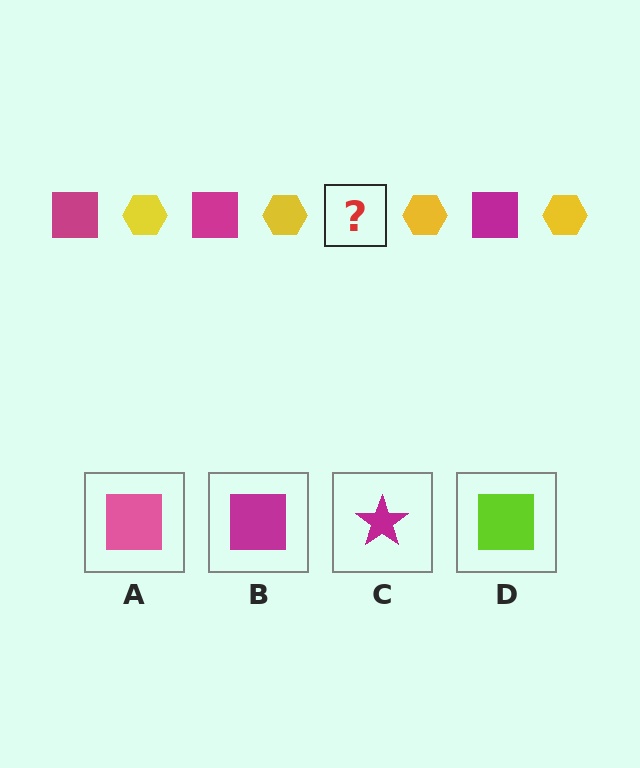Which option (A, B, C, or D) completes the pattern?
B.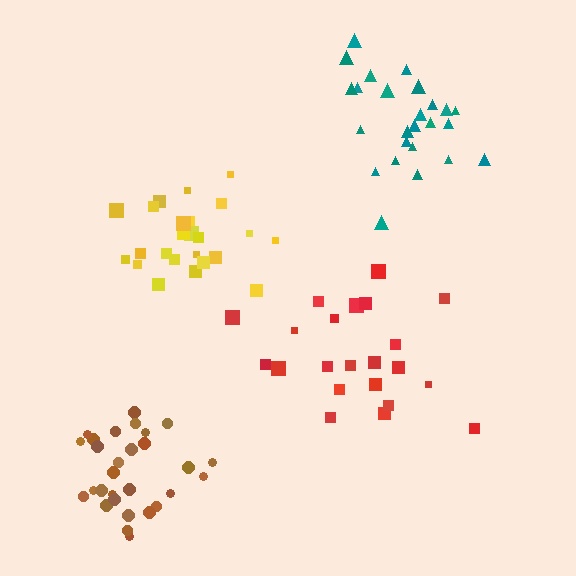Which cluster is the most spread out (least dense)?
Red.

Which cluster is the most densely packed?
Brown.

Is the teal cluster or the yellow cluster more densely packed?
Yellow.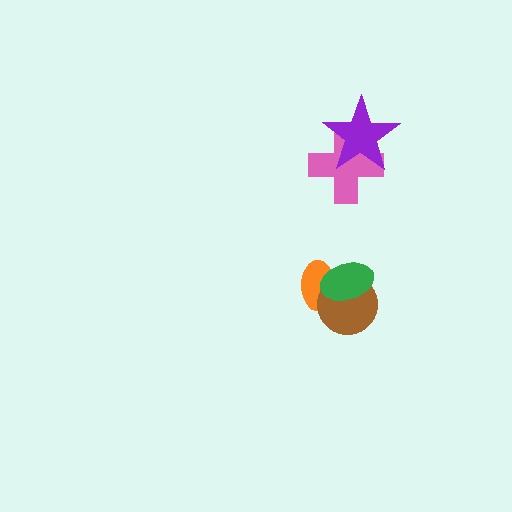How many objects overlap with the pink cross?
1 object overlaps with the pink cross.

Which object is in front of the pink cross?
The purple star is in front of the pink cross.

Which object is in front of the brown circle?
The green ellipse is in front of the brown circle.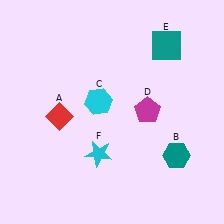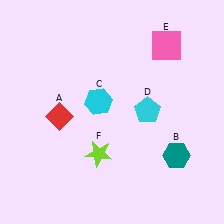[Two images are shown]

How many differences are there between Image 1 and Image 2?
There are 3 differences between the two images.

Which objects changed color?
D changed from magenta to cyan. E changed from teal to pink. F changed from cyan to lime.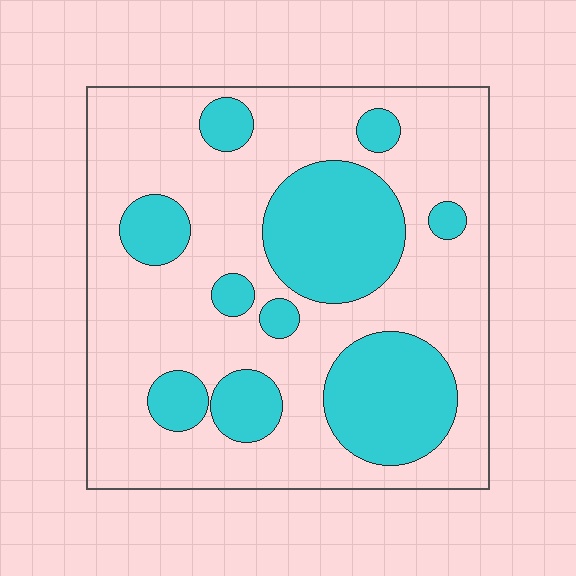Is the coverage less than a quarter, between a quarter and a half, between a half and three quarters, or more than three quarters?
Between a quarter and a half.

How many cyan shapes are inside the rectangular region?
10.